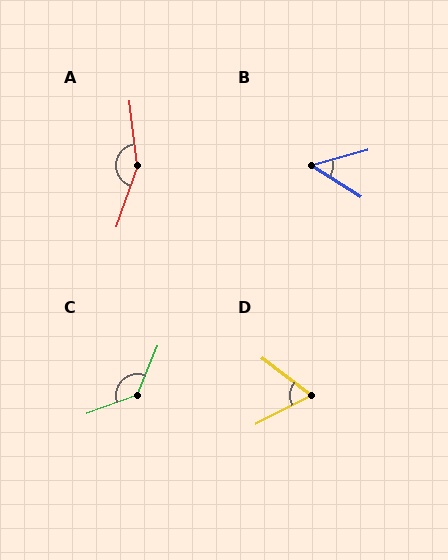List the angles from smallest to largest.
B (47°), D (64°), C (133°), A (154°).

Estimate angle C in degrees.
Approximately 133 degrees.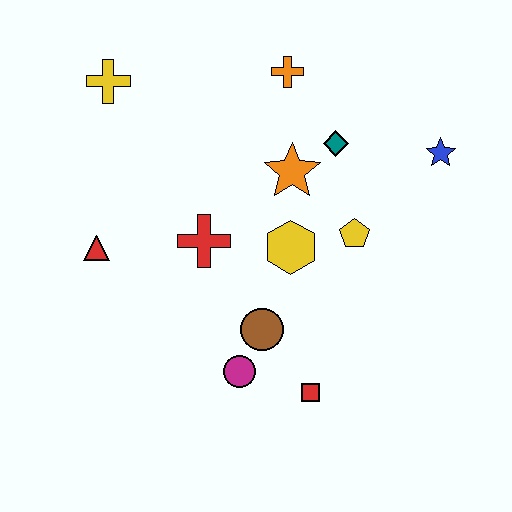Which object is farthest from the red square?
The yellow cross is farthest from the red square.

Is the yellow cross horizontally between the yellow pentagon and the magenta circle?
No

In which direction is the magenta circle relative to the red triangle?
The magenta circle is to the right of the red triangle.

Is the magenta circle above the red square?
Yes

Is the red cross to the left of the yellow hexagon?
Yes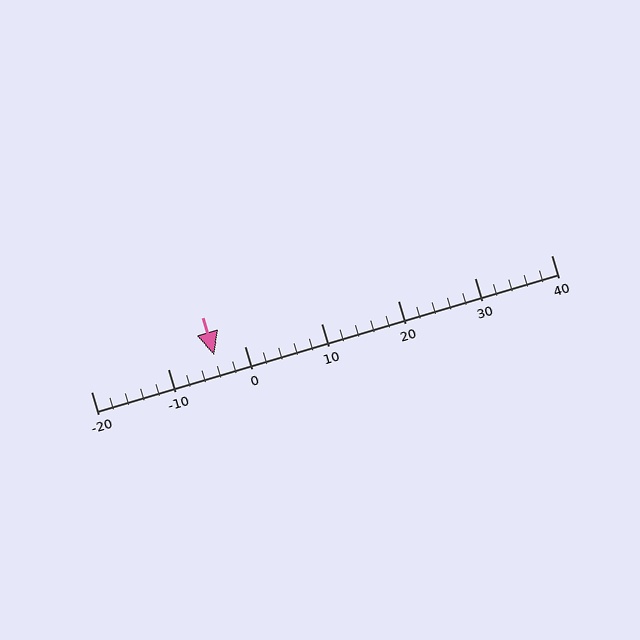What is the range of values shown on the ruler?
The ruler shows values from -20 to 40.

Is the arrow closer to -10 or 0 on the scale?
The arrow is closer to 0.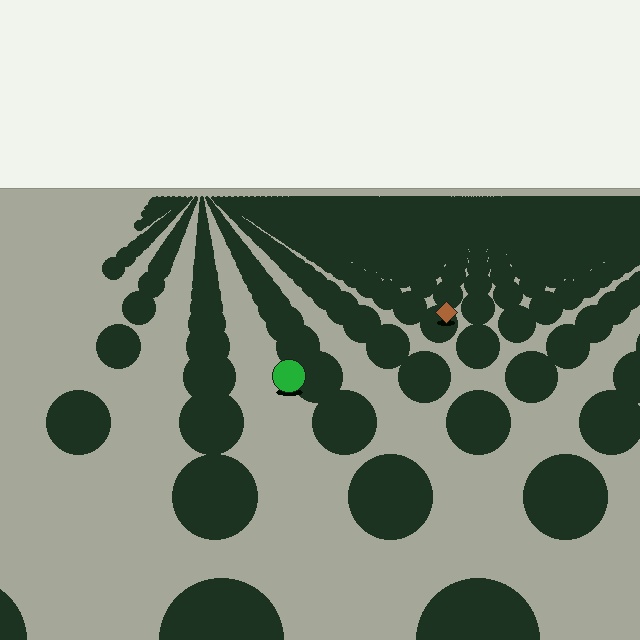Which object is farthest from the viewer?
The brown diamond is farthest from the viewer. It appears smaller and the ground texture around it is denser.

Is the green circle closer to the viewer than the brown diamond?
Yes. The green circle is closer — you can tell from the texture gradient: the ground texture is coarser near it.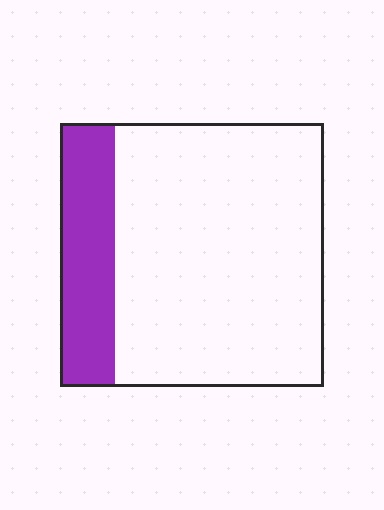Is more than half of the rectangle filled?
No.